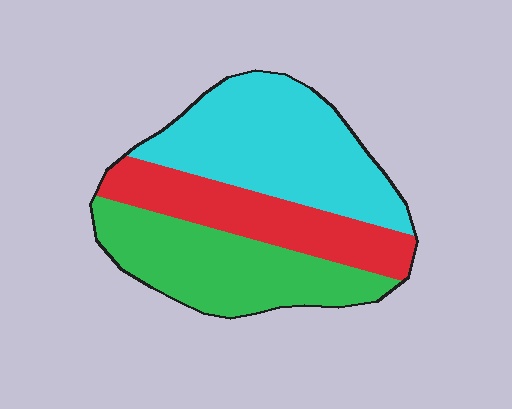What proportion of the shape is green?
Green takes up about one third (1/3) of the shape.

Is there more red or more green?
Green.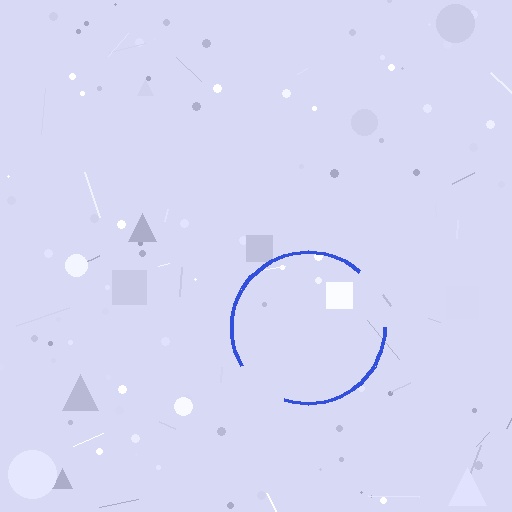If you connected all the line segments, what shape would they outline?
They would outline a circle.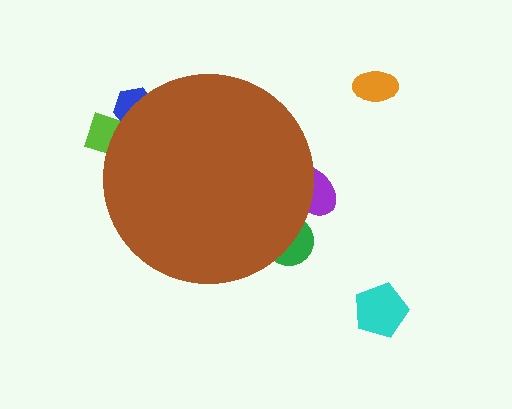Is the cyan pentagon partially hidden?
No, the cyan pentagon is fully visible.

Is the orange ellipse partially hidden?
No, the orange ellipse is fully visible.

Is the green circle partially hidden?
Yes, the green circle is partially hidden behind the brown circle.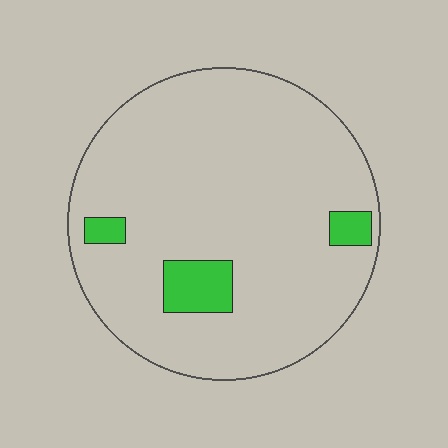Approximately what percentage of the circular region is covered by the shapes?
Approximately 10%.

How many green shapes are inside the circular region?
3.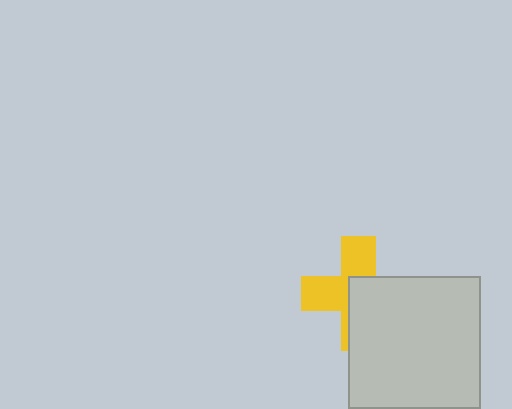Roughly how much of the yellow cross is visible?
About half of it is visible (roughly 48%).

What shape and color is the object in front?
The object in front is a light gray square.